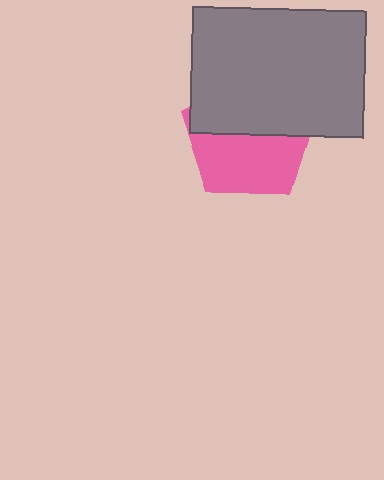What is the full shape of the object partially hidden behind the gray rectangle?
The partially hidden object is a pink pentagon.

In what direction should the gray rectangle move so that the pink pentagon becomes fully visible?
The gray rectangle should move up. That is the shortest direction to clear the overlap and leave the pink pentagon fully visible.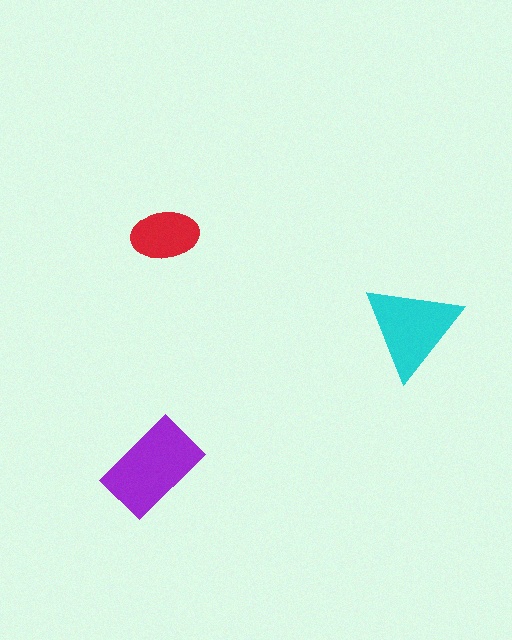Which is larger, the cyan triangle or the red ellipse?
The cyan triangle.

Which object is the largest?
The purple rectangle.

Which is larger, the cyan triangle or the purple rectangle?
The purple rectangle.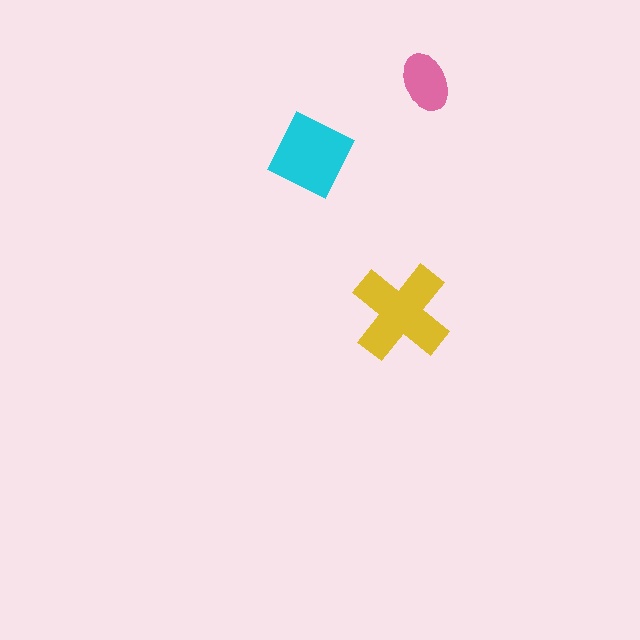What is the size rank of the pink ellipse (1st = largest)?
3rd.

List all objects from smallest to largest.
The pink ellipse, the cyan square, the yellow cross.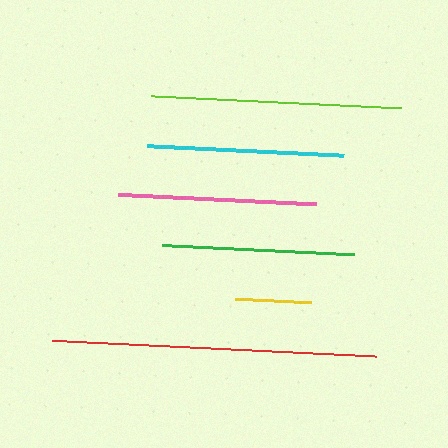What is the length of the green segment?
The green segment is approximately 192 pixels long.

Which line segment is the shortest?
The yellow line is the shortest at approximately 76 pixels.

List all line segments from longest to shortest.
From longest to shortest: red, lime, pink, cyan, green, yellow.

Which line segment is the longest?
The red line is the longest at approximately 324 pixels.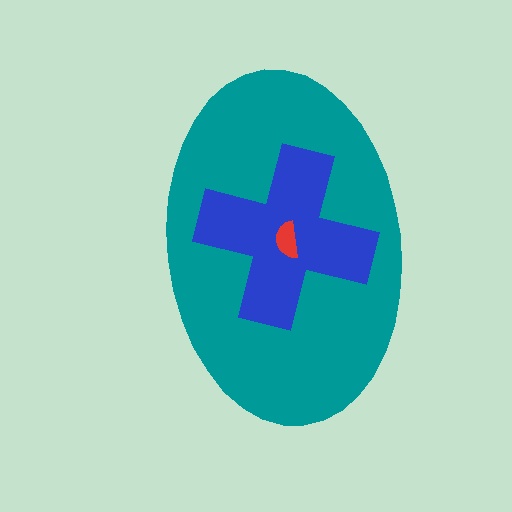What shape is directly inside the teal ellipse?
The blue cross.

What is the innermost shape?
The red semicircle.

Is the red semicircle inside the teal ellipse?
Yes.